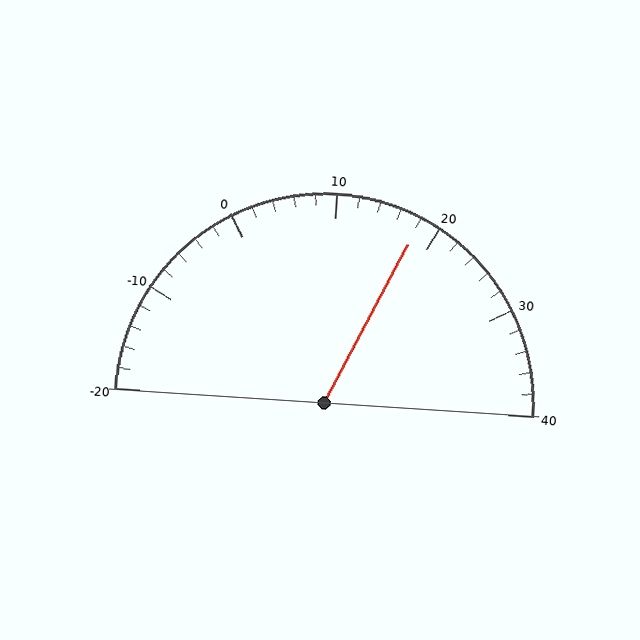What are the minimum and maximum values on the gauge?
The gauge ranges from -20 to 40.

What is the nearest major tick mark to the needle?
The nearest major tick mark is 20.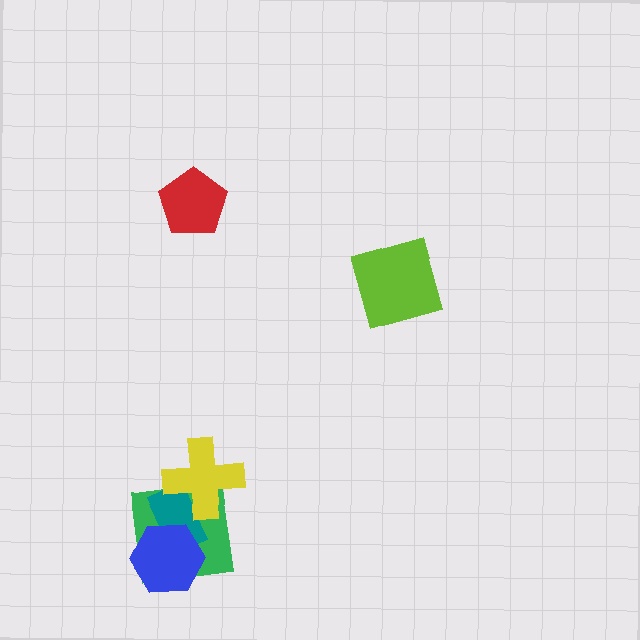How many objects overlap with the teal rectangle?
3 objects overlap with the teal rectangle.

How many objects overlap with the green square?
3 objects overlap with the green square.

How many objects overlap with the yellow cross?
2 objects overlap with the yellow cross.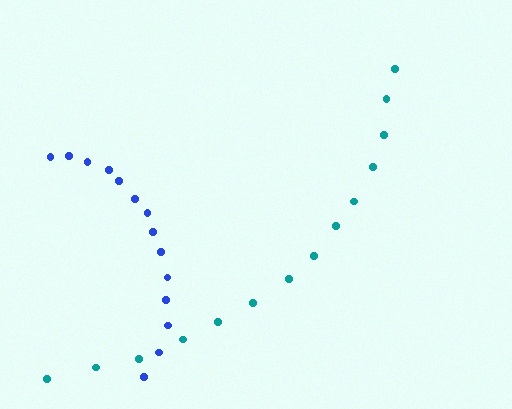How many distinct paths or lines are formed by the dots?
There are 2 distinct paths.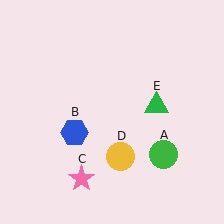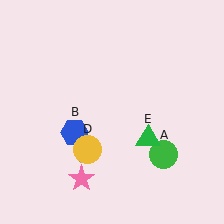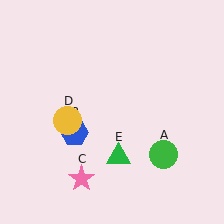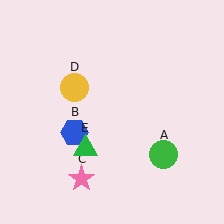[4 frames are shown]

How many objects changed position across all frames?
2 objects changed position: yellow circle (object D), green triangle (object E).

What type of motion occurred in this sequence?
The yellow circle (object D), green triangle (object E) rotated clockwise around the center of the scene.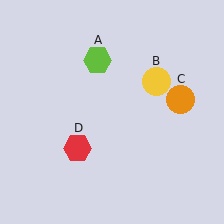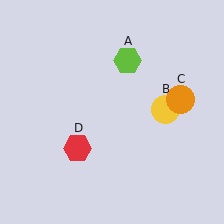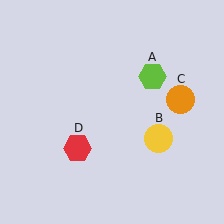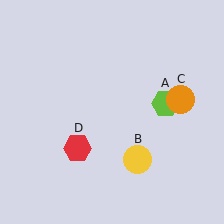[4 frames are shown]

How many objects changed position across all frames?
2 objects changed position: lime hexagon (object A), yellow circle (object B).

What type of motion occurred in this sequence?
The lime hexagon (object A), yellow circle (object B) rotated clockwise around the center of the scene.